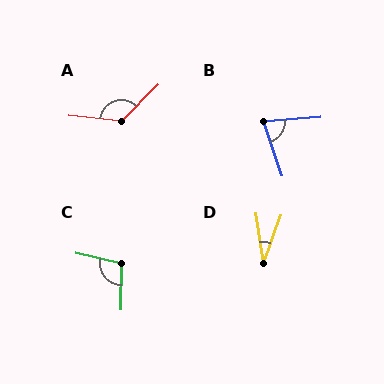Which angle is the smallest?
D, at approximately 29 degrees.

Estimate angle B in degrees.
Approximately 76 degrees.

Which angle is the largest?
A, at approximately 128 degrees.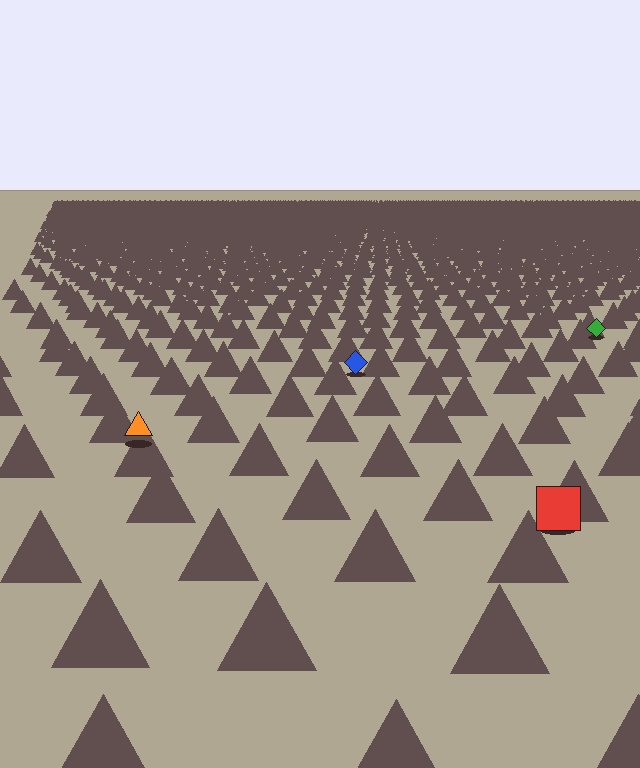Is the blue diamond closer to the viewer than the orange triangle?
No. The orange triangle is closer — you can tell from the texture gradient: the ground texture is coarser near it.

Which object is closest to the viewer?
The red square is closest. The texture marks near it are larger and more spread out.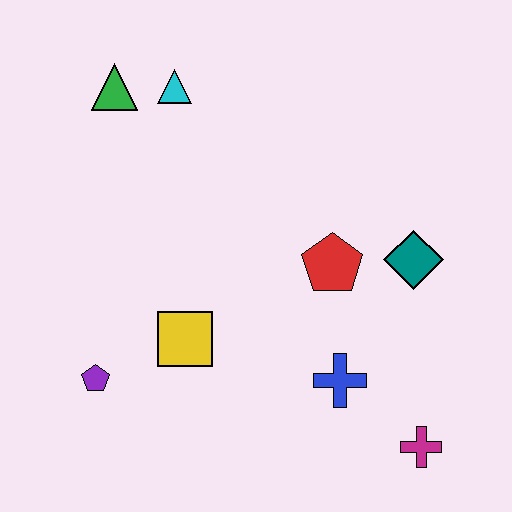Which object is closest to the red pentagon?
The teal diamond is closest to the red pentagon.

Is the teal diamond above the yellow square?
Yes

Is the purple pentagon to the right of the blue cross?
No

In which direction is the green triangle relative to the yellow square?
The green triangle is above the yellow square.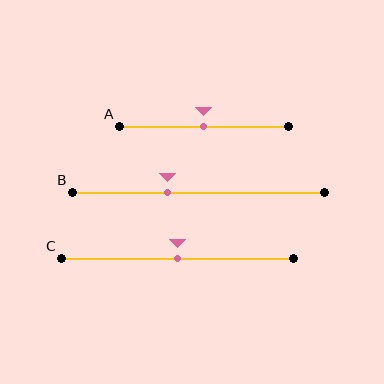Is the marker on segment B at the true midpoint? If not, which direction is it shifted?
No, the marker on segment B is shifted to the left by about 12% of the segment length.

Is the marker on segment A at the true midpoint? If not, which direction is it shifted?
Yes, the marker on segment A is at the true midpoint.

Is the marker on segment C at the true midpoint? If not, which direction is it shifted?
Yes, the marker on segment C is at the true midpoint.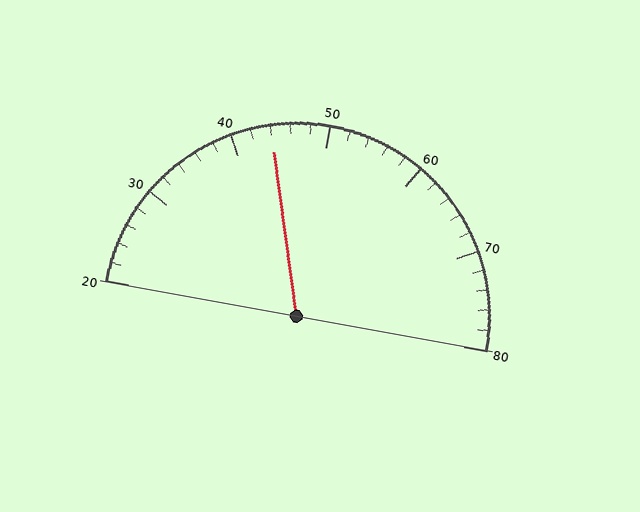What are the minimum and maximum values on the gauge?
The gauge ranges from 20 to 80.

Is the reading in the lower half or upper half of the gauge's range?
The reading is in the lower half of the range (20 to 80).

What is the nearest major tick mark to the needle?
The nearest major tick mark is 40.